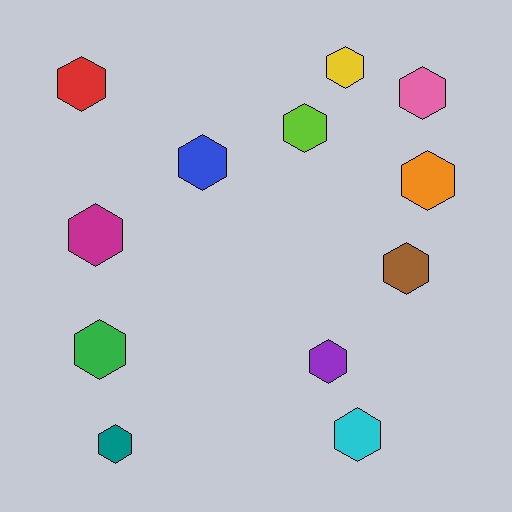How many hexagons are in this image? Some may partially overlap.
There are 12 hexagons.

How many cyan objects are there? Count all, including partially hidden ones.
There is 1 cyan object.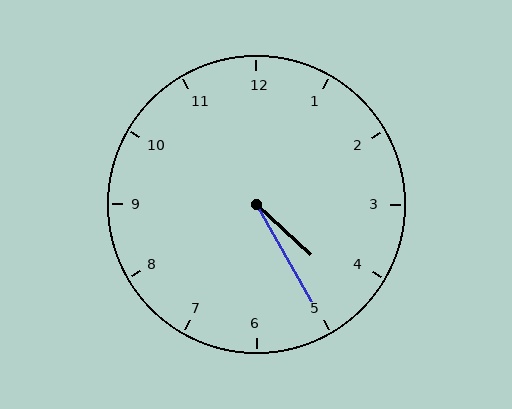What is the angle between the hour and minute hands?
Approximately 18 degrees.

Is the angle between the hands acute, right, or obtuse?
It is acute.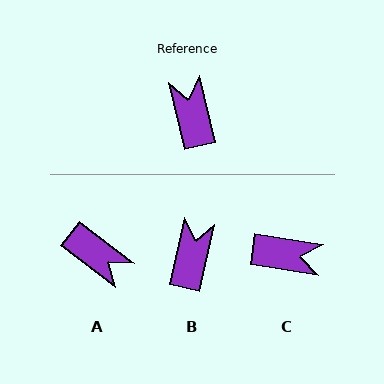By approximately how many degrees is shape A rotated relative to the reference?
Approximately 141 degrees clockwise.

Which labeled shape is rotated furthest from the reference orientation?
A, about 141 degrees away.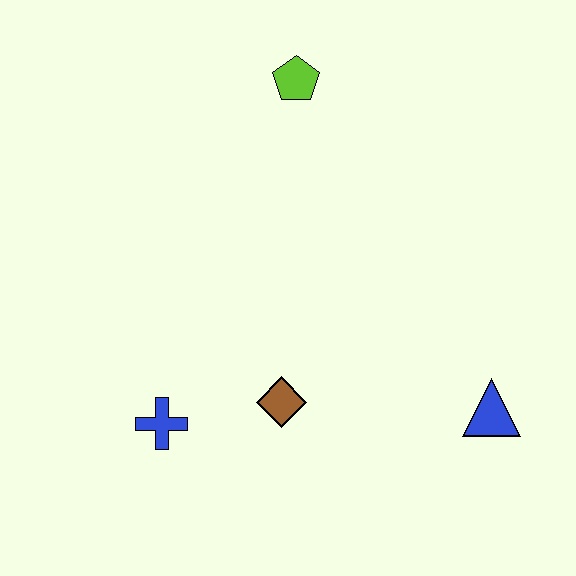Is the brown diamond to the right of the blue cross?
Yes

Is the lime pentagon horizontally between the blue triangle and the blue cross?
Yes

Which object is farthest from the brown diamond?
The lime pentagon is farthest from the brown diamond.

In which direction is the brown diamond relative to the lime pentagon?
The brown diamond is below the lime pentagon.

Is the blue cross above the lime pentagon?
No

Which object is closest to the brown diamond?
The blue cross is closest to the brown diamond.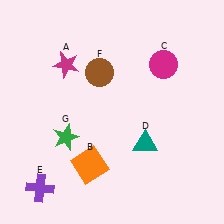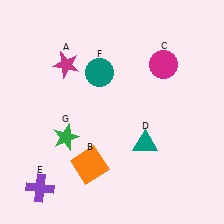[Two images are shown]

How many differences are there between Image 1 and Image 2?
There is 1 difference between the two images.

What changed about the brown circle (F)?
In Image 1, F is brown. In Image 2, it changed to teal.